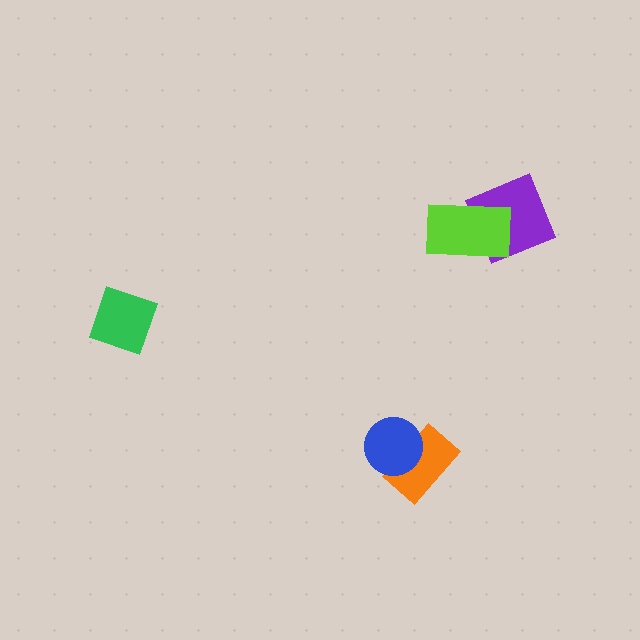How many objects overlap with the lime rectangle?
1 object overlaps with the lime rectangle.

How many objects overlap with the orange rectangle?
1 object overlaps with the orange rectangle.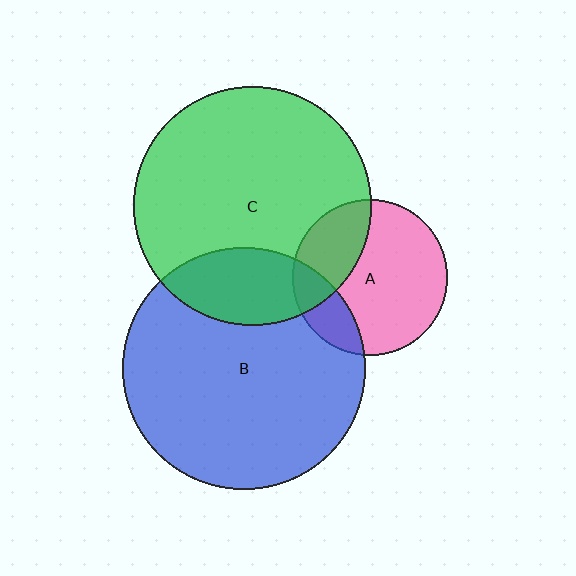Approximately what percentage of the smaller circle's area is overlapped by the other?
Approximately 20%.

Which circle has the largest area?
Circle B (blue).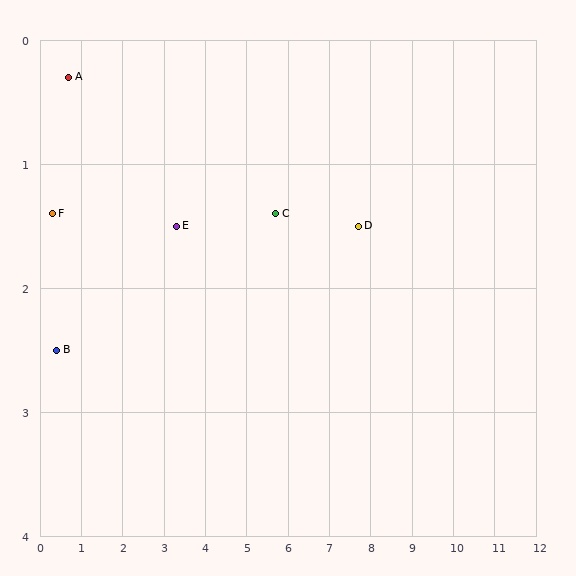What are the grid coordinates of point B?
Point B is at approximately (0.4, 2.5).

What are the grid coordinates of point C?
Point C is at approximately (5.7, 1.4).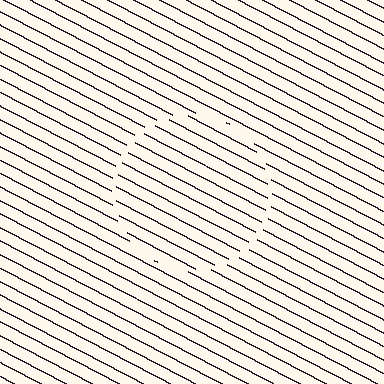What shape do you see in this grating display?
An illusory circle. The interior of the shape contains the same grating, shifted by half a period — the contour is defined by the phase discontinuity where line-ends from the inner and outer gratings abut.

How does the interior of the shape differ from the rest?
The interior of the shape contains the same grating, shifted by half a period — the contour is defined by the phase discontinuity where line-ends from the inner and outer gratings abut.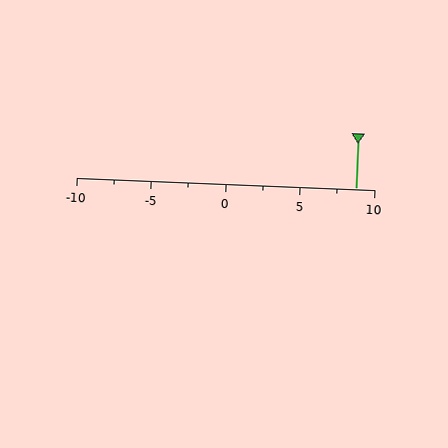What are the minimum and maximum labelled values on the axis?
The axis runs from -10 to 10.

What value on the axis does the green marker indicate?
The marker indicates approximately 8.8.